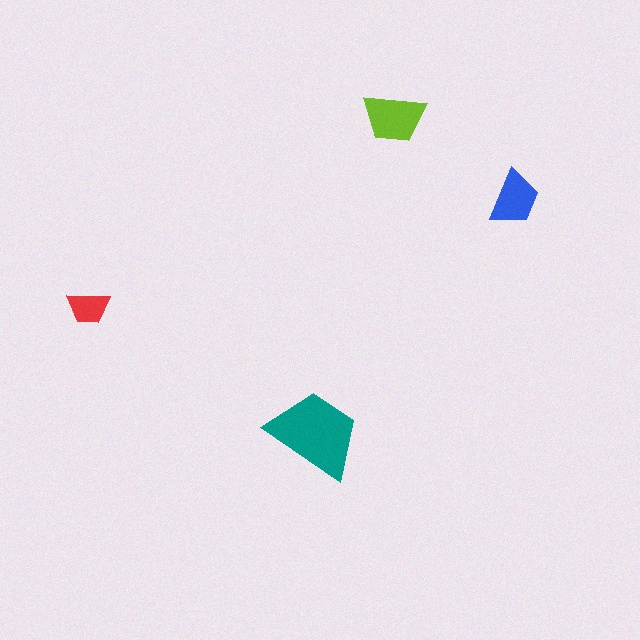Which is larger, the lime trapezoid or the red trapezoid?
The lime one.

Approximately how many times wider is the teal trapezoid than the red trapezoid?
About 2 times wider.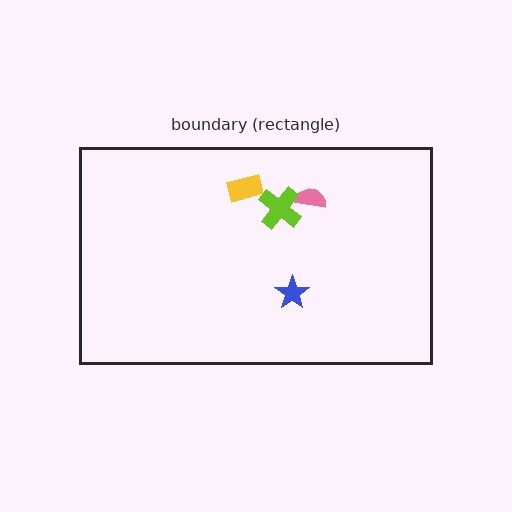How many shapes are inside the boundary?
4 inside, 0 outside.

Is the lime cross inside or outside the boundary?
Inside.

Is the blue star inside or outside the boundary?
Inside.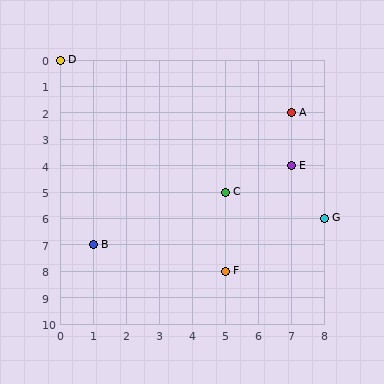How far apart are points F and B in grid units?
Points F and B are 4 columns and 1 row apart (about 4.1 grid units diagonally).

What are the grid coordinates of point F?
Point F is at grid coordinates (5, 8).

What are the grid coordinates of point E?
Point E is at grid coordinates (7, 4).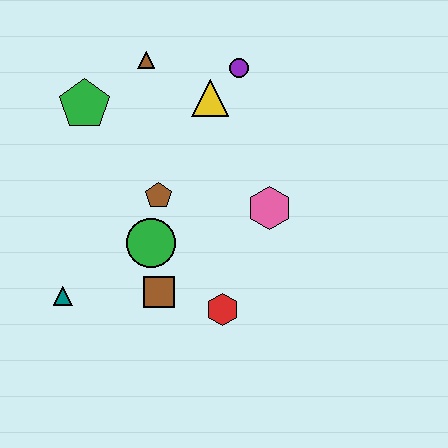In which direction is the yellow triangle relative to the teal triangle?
The yellow triangle is above the teal triangle.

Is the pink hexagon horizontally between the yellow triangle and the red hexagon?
No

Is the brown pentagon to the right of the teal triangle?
Yes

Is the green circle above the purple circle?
No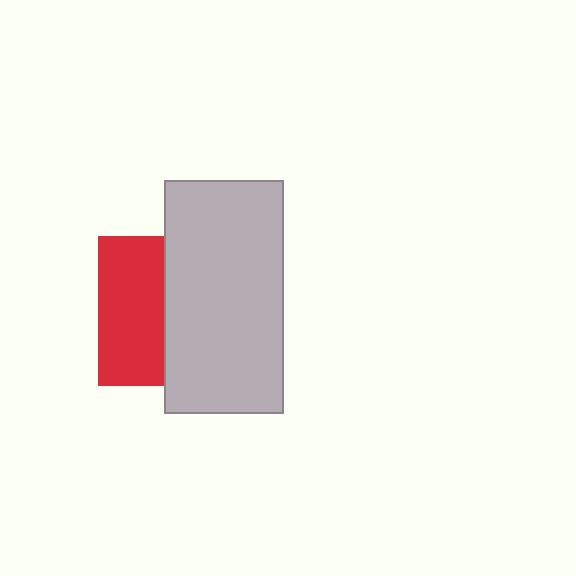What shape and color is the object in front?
The object in front is a light gray rectangle.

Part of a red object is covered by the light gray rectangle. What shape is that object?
It is a square.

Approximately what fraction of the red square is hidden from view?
Roughly 56% of the red square is hidden behind the light gray rectangle.